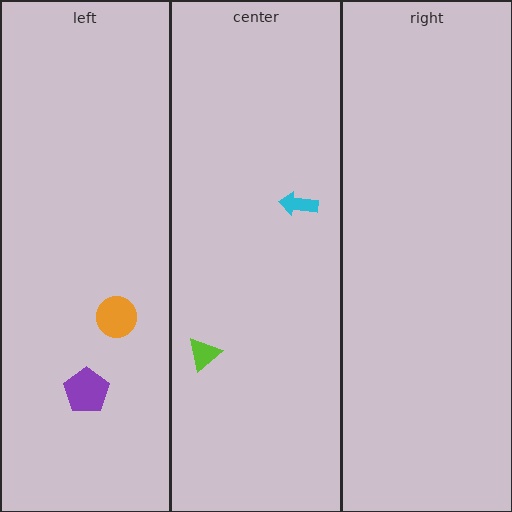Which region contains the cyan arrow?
The center region.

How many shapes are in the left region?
2.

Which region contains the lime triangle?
The center region.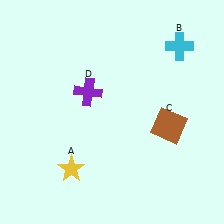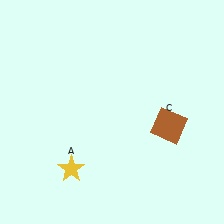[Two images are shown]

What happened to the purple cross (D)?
The purple cross (D) was removed in Image 2. It was in the top-left area of Image 1.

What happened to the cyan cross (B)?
The cyan cross (B) was removed in Image 2. It was in the top-right area of Image 1.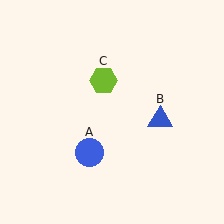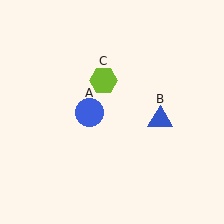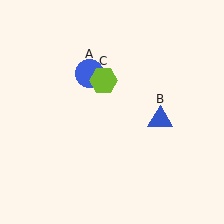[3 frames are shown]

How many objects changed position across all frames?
1 object changed position: blue circle (object A).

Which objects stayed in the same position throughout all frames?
Blue triangle (object B) and lime hexagon (object C) remained stationary.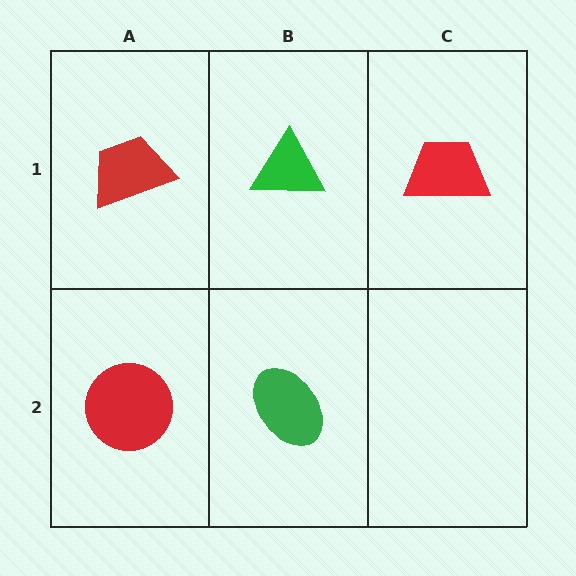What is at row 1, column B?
A green triangle.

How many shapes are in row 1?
3 shapes.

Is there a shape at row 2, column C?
No, that cell is empty.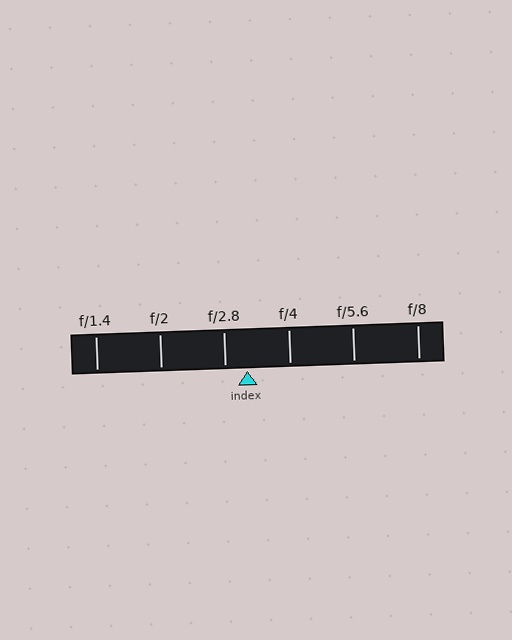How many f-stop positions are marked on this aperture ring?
There are 6 f-stop positions marked.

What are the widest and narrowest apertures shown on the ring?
The widest aperture shown is f/1.4 and the narrowest is f/8.